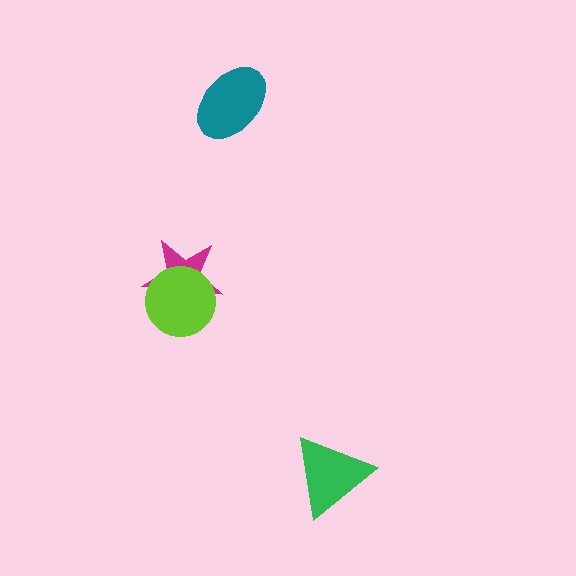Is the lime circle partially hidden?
No, no other shape covers it.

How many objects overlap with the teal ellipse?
0 objects overlap with the teal ellipse.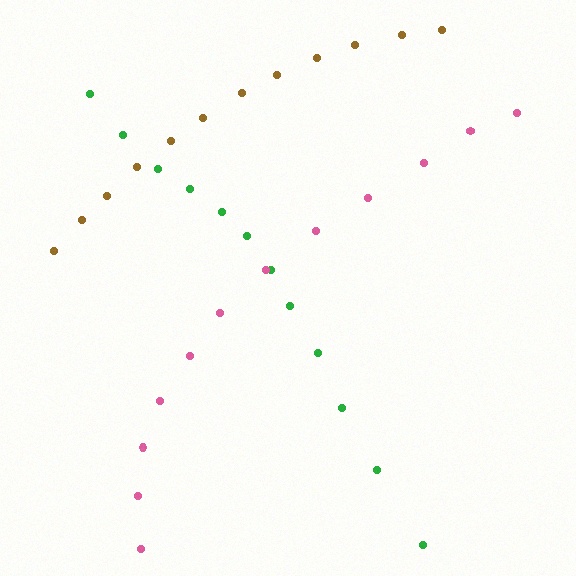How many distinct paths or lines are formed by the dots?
There are 3 distinct paths.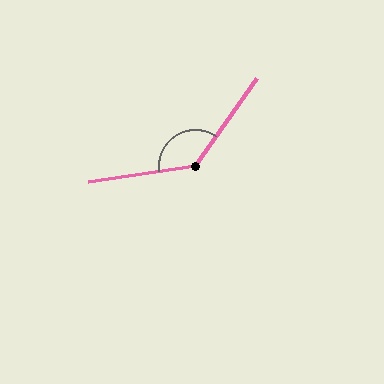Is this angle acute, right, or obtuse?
It is obtuse.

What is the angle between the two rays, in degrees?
Approximately 134 degrees.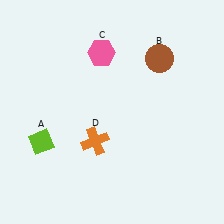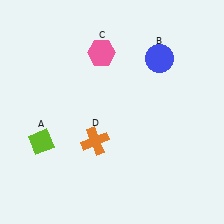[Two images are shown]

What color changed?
The circle (B) changed from brown in Image 1 to blue in Image 2.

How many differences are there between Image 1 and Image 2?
There is 1 difference between the two images.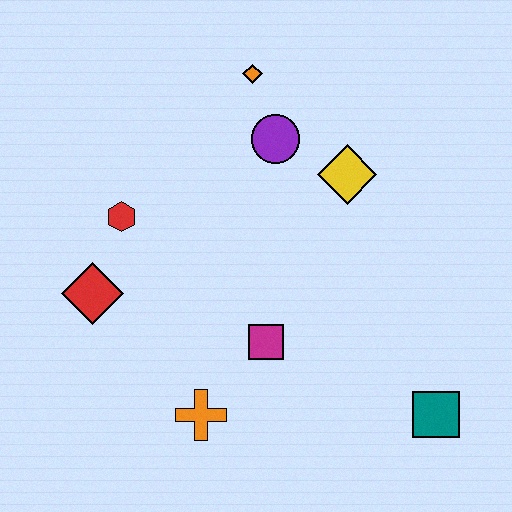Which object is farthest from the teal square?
The orange diamond is farthest from the teal square.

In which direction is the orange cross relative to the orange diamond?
The orange cross is below the orange diamond.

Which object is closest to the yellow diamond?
The purple circle is closest to the yellow diamond.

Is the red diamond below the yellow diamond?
Yes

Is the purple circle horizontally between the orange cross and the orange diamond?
No